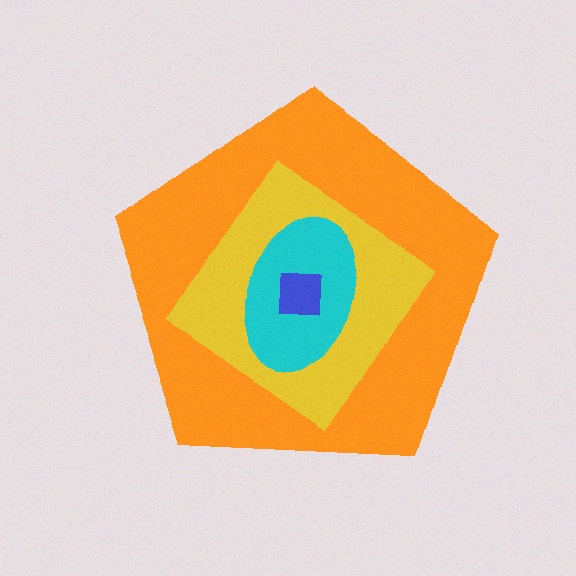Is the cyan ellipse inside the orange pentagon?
Yes.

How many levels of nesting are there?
4.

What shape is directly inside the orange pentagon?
The yellow diamond.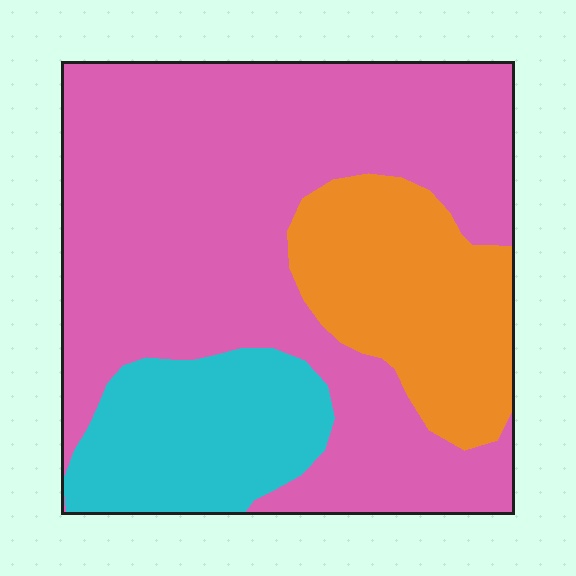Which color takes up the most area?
Pink, at roughly 65%.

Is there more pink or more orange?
Pink.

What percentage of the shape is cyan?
Cyan takes up about one sixth (1/6) of the shape.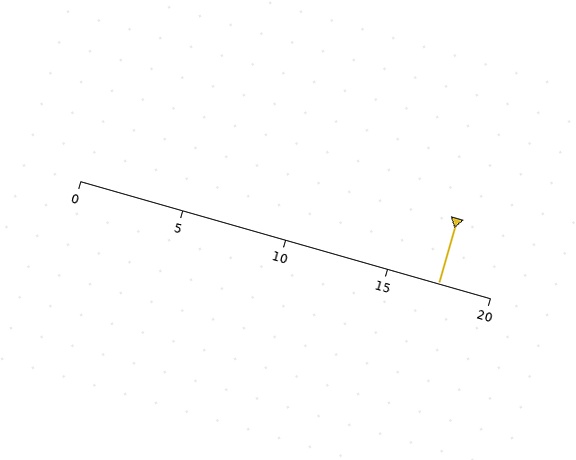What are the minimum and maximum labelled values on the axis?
The axis runs from 0 to 20.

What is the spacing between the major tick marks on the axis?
The major ticks are spaced 5 apart.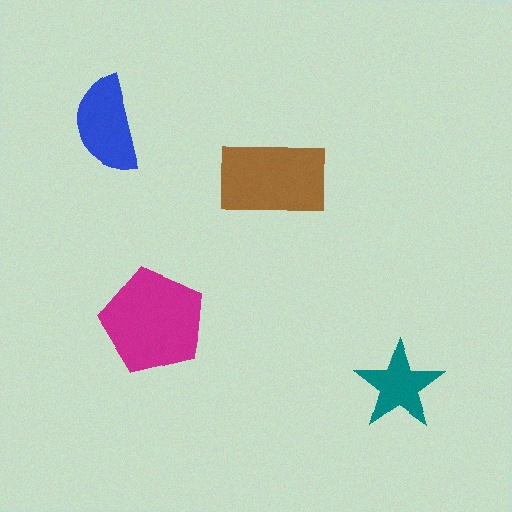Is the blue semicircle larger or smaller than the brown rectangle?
Smaller.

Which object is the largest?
The magenta pentagon.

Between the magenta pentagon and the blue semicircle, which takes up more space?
The magenta pentagon.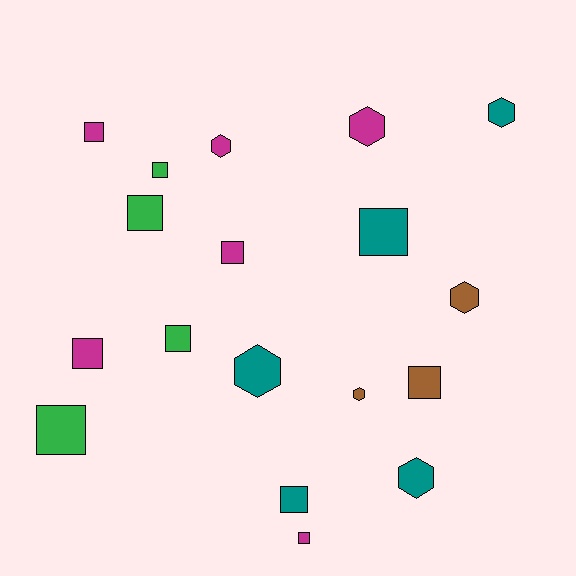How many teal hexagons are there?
There are 3 teal hexagons.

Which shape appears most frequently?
Square, with 11 objects.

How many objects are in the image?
There are 18 objects.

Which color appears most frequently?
Magenta, with 6 objects.